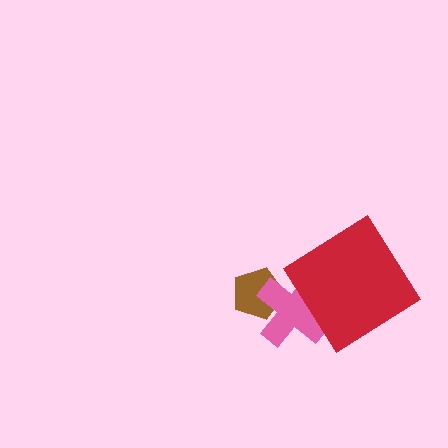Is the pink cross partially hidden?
Yes, it is partially covered by another shape.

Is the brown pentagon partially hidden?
Yes, it is partially covered by another shape.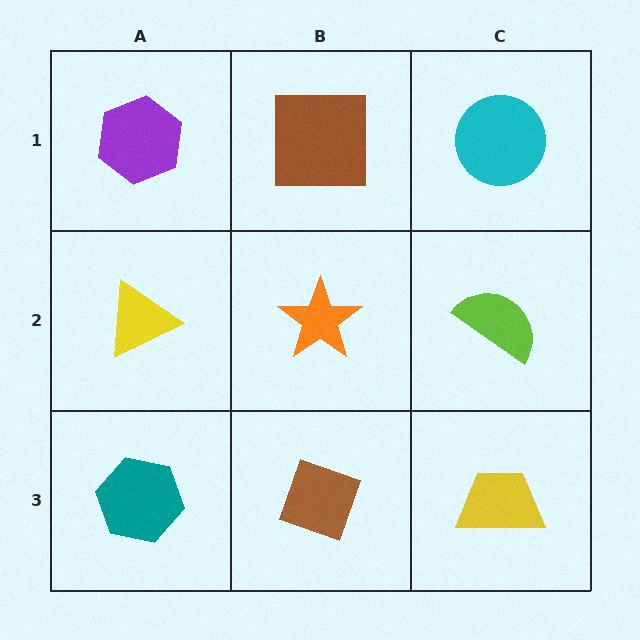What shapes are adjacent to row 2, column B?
A brown square (row 1, column B), a brown diamond (row 3, column B), a yellow triangle (row 2, column A), a lime semicircle (row 2, column C).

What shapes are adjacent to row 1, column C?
A lime semicircle (row 2, column C), a brown square (row 1, column B).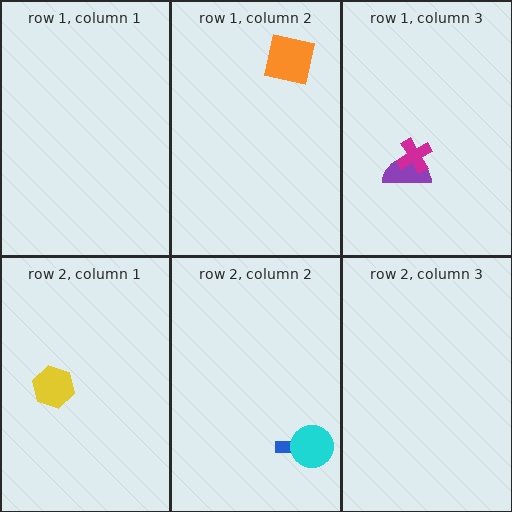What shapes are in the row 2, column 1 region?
The yellow hexagon.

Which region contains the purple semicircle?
The row 1, column 3 region.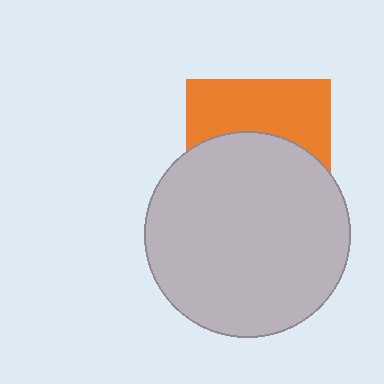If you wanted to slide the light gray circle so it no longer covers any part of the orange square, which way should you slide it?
Slide it down — that is the most direct way to separate the two shapes.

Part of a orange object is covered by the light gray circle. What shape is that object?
It is a square.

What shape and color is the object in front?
The object in front is a light gray circle.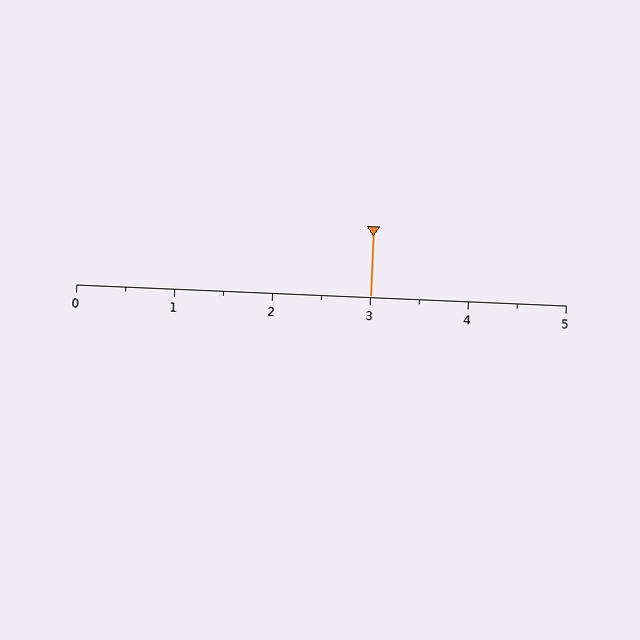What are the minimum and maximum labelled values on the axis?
The axis runs from 0 to 5.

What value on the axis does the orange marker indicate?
The marker indicates approximately 3.